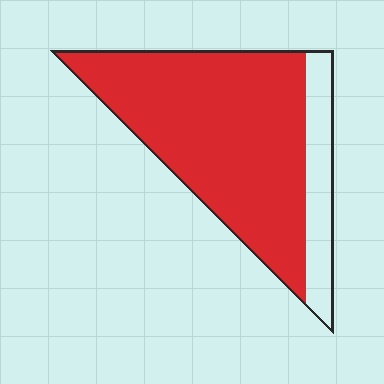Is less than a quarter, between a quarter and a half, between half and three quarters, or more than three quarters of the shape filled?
More than three quarters.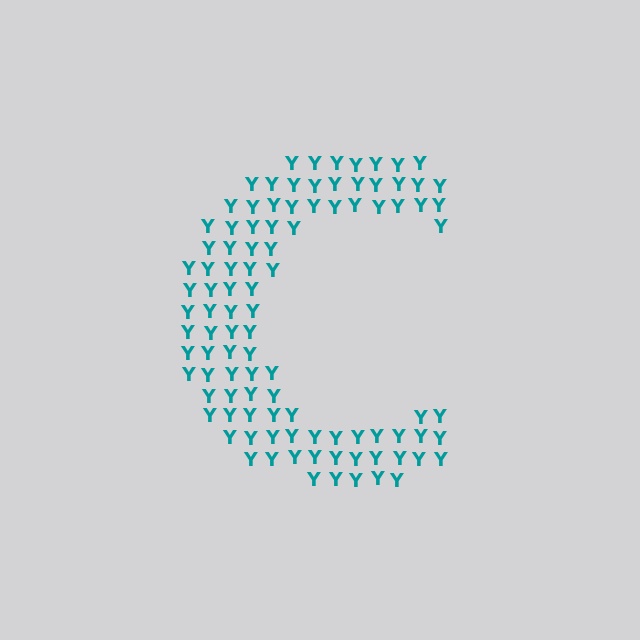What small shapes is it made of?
It is made of small letter Y's.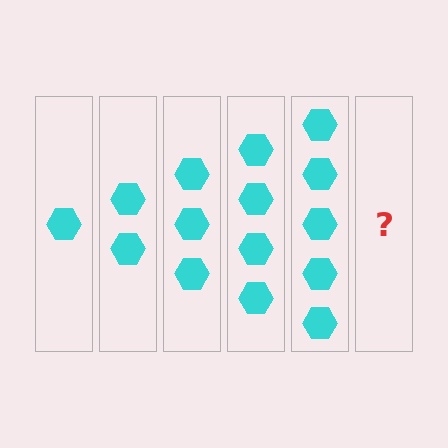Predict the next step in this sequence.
The next step is 6 hexagons.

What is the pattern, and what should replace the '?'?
The pattern is that each step adds one more hexagon. The '?' should be 6 hexagons.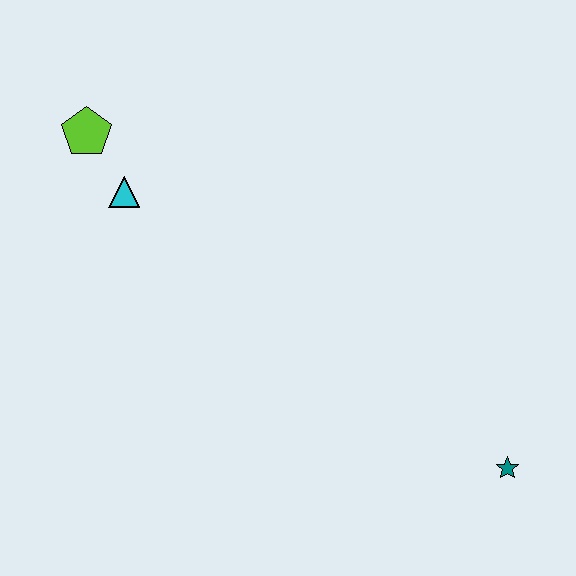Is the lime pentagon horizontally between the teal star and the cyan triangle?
No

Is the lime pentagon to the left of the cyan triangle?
Yes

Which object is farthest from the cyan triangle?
The teal star is farthest from the cyan triangle.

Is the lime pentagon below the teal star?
No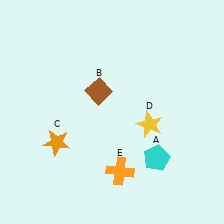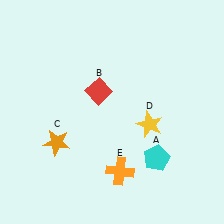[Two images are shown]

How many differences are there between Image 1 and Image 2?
There is 1 difference between the two images.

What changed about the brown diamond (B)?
In Image 1, B is brown. In Image 2, it changed to red.